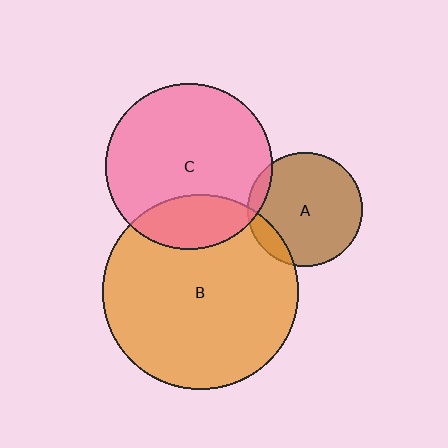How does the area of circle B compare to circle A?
Approximately 2.9 times.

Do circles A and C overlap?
Yes.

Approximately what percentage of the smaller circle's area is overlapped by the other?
Approximately 5%.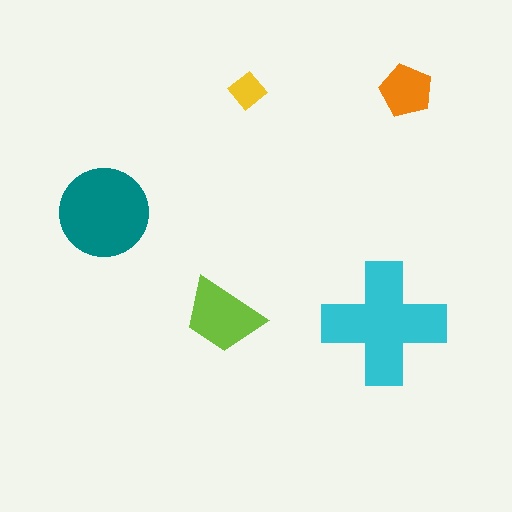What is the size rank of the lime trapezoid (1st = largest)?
3rd.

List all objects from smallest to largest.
The yellow diamond, the orange pentagon, the lime trapezoid, the teal circle, the cyan cross.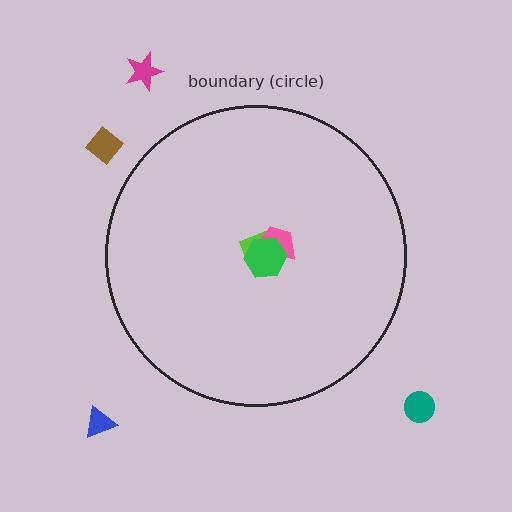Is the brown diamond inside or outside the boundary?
Outside.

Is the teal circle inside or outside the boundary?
Outside.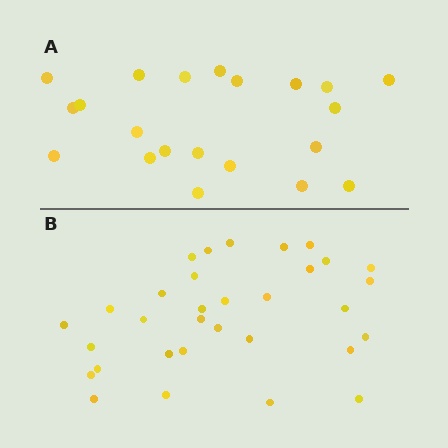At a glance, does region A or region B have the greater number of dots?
Region B (the bottom region) has more dots.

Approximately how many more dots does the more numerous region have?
Region B has roughly 12 or so more dots than region A.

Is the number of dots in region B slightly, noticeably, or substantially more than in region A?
Region B has substantially more. The ratio is roughly 1.5 to 1.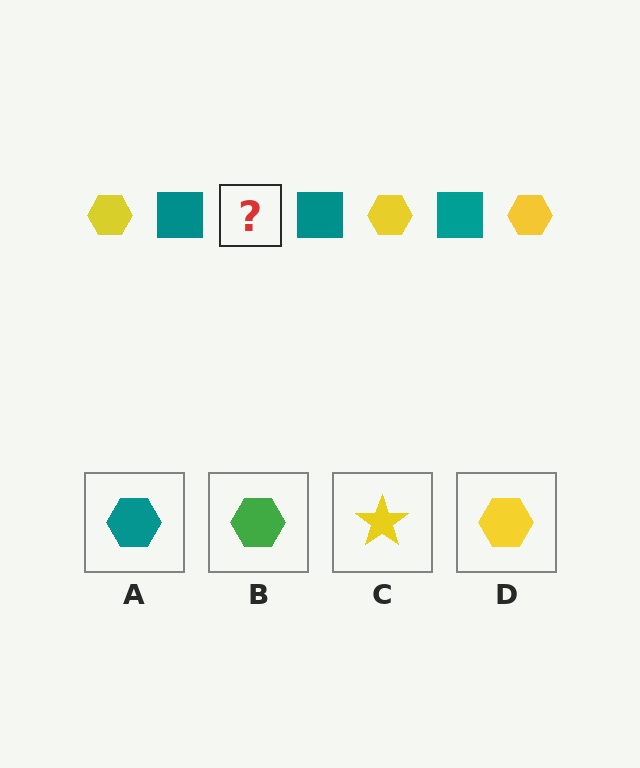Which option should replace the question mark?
Option D.